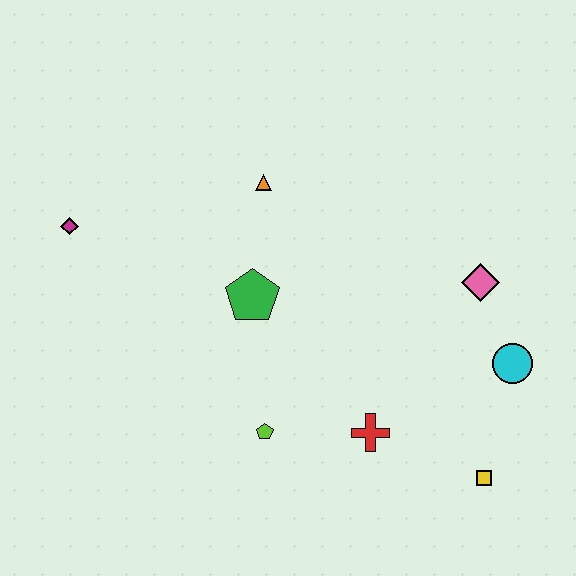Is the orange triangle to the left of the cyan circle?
Yes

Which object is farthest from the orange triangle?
The yellow square is farthest from the orange triangle.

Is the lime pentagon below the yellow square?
No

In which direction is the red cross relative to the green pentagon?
The red cross is below the green pentagon.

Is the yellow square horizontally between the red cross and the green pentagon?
No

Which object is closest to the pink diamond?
The cyan circle is closest to the pink diamond.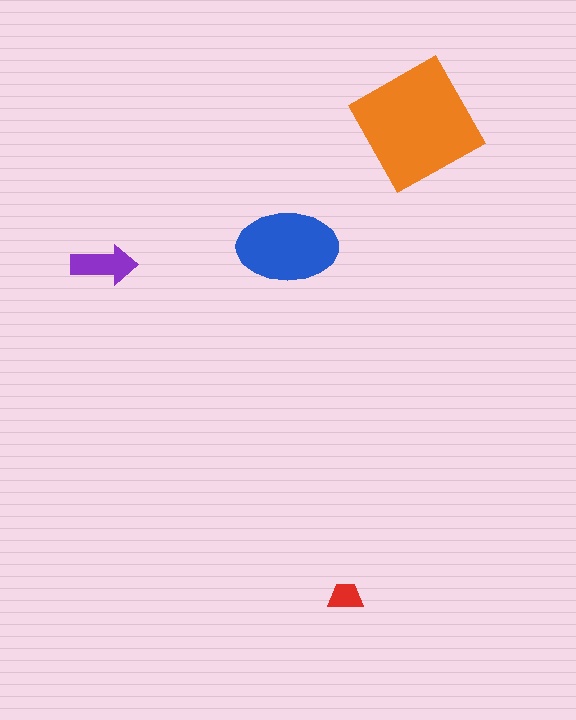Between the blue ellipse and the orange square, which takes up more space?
The orange square.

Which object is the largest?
The orange square.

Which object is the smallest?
The red trapezoid.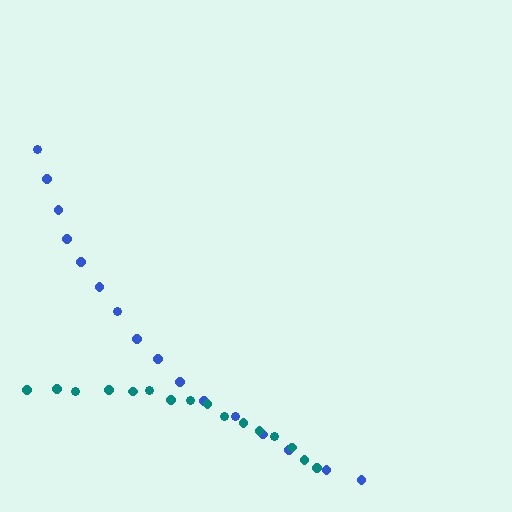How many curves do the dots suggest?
There are 2 distinct paths.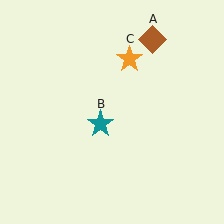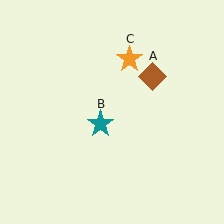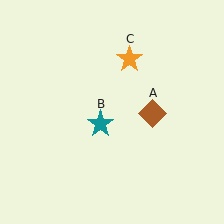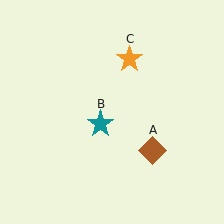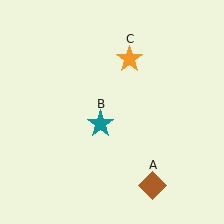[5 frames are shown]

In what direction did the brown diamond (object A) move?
The brown diamond (object A) moved down.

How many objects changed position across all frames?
1 object changed position: brown diamond (object A).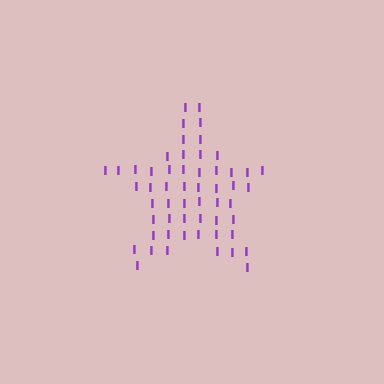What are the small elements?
The small elements are letter I's.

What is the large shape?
The large shape is a star.